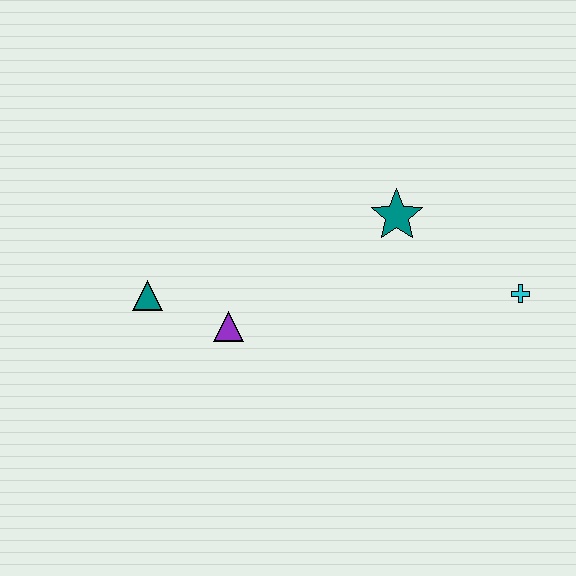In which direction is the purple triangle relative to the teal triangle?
The purple triangle is to the right of the teal triangle.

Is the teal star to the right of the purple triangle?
Yes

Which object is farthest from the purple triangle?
The cyan cross is farthest from the purple triangle.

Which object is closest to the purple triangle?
The teal triangle is closest to the purple triangle.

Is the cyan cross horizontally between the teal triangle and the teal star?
No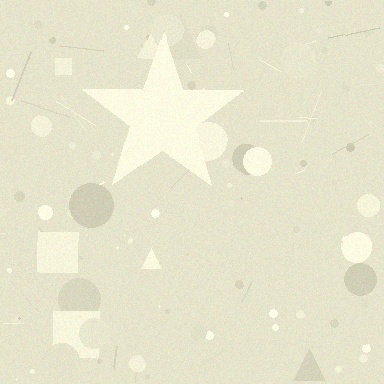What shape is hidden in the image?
A star is hidden in the image.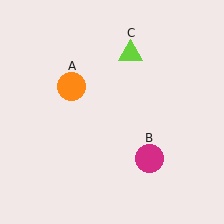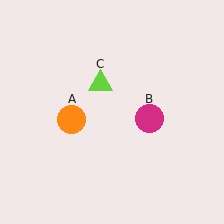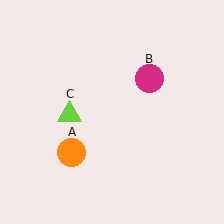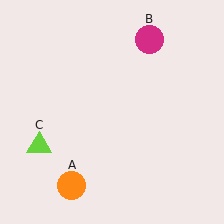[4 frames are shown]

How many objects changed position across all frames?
3 objects changed position: orange circle (object A), magenta circle (object B), lime triangle (object C).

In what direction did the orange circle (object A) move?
The orange circle (object A) moved down.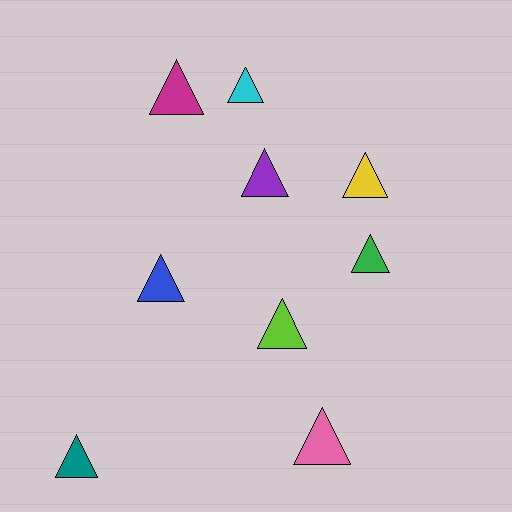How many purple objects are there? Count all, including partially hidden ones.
There is 1 purple object.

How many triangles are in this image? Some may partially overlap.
There are 9 triangles.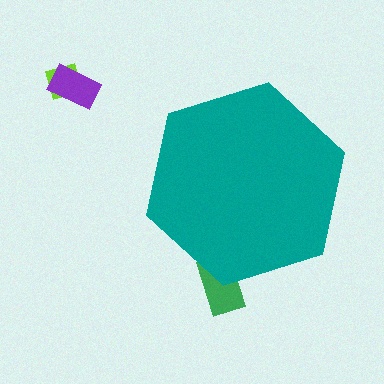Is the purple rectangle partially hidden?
No, the purple rectangle is fully visible.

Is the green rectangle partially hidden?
Yes, the green rectangle is partially hidden behind the teal hexagon.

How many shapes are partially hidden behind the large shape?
1 shape is partially hidden.